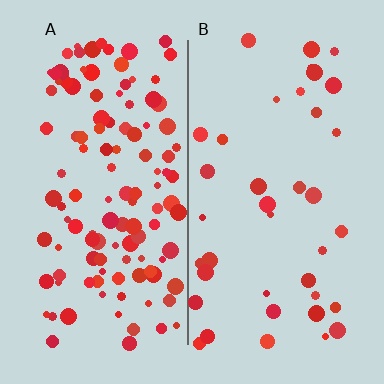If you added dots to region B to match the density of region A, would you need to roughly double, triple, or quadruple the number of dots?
Approximately triple.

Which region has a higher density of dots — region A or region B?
A (the left).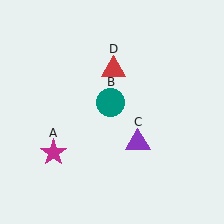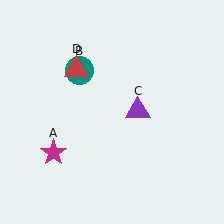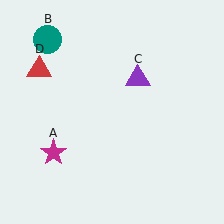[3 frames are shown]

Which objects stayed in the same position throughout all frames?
Magenta star (object A) remained stationary.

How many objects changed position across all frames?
3 objects changed position: teal circle (object B), purple triangle (object C), red triangle (object D).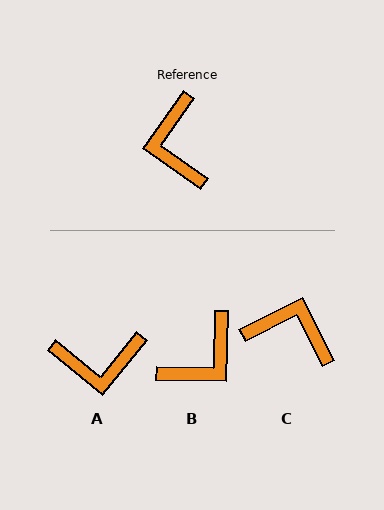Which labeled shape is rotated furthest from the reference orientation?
B, about 124 degrees away.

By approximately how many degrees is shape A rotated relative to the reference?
Approximately 86 degrees counter-clockwise.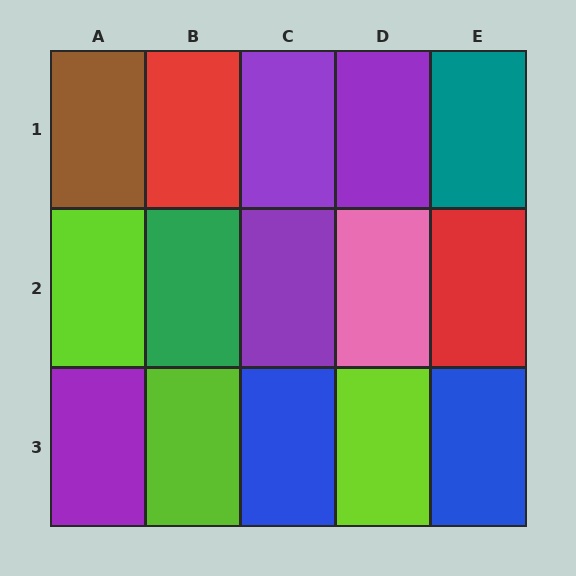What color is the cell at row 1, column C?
Purple.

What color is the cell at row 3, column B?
Lime.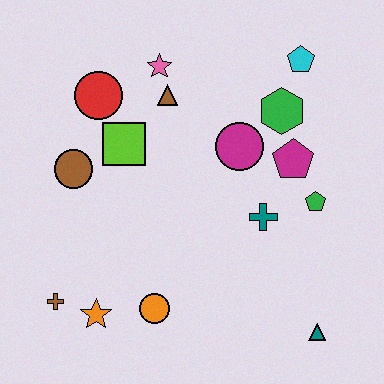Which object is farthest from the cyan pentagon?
The brown cross is farthest from the cyan pentagon.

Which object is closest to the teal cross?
The green pentagon is closest to the teal cross.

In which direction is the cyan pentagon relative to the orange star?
The cyan pentagon is above the orange star.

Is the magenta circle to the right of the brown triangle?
Yes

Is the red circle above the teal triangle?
Yes